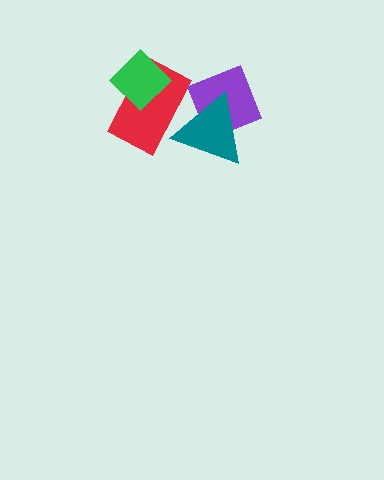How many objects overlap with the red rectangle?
2 objects overlap with the red rectangle.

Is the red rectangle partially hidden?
Yes, it is partially covered by another shape.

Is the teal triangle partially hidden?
No, no other shape covers it.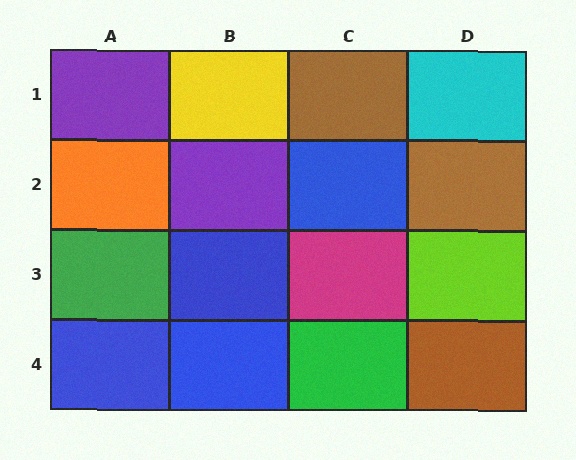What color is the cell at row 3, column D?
Lime.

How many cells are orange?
1 cell is orange.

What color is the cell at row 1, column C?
Brown.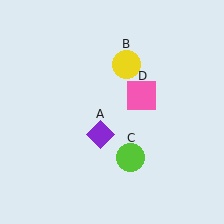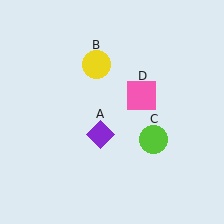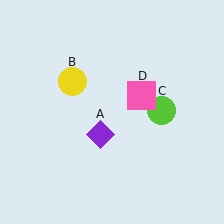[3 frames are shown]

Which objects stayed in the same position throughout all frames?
Purple diamond (object A) and pink square (object D) remained stationary.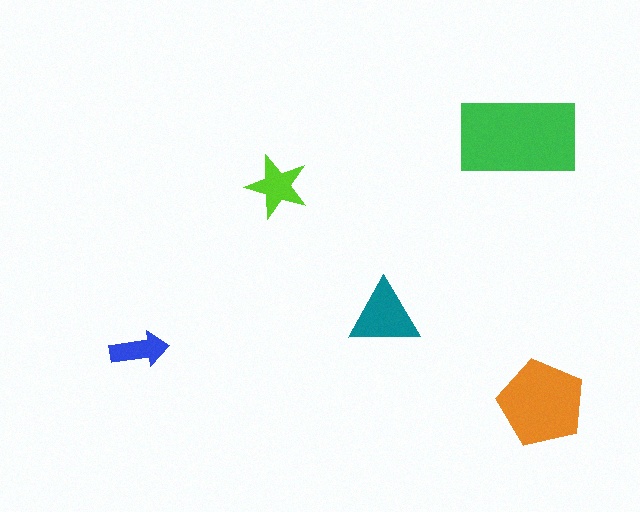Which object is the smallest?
The blue arrow.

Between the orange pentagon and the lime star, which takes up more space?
The orange pentagon.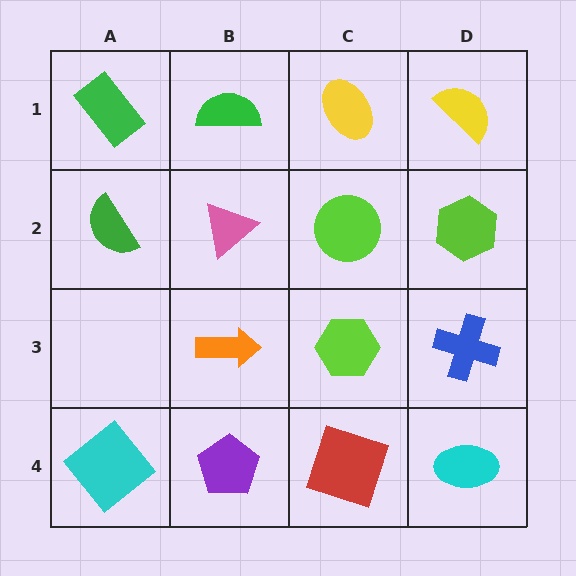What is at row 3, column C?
A lime hexagon.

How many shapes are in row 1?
4 shapes.